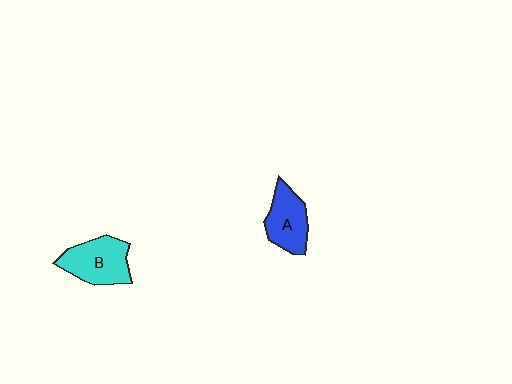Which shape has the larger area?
Shape B (cyan).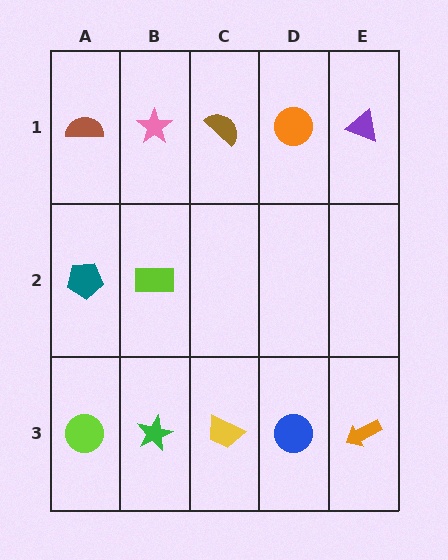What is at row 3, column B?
A green star.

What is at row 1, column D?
An orange circle.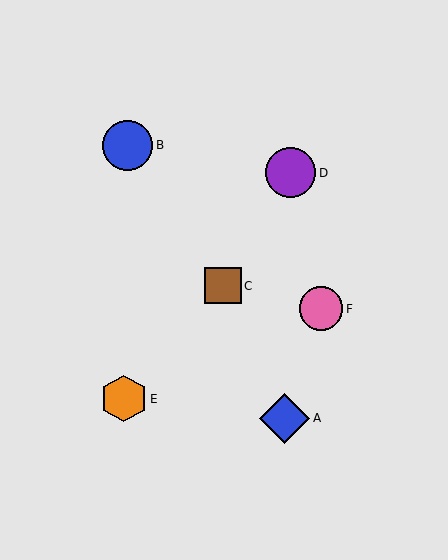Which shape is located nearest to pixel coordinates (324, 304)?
The pink circle (labeled F) at (321, 309) is nearest to that location.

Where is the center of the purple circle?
The center of the purple circle is at (291, 173).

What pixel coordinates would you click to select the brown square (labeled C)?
Click at (223, 286) to select the brown square C.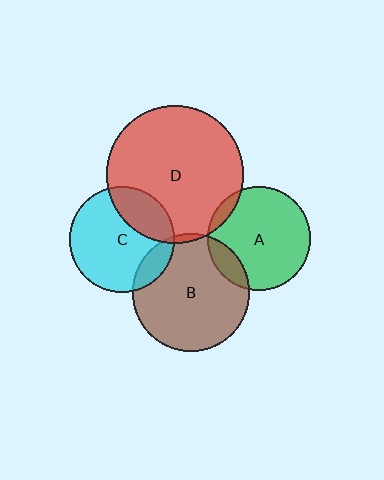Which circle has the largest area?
Circle D (red).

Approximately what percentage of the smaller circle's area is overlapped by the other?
Approximately 15%.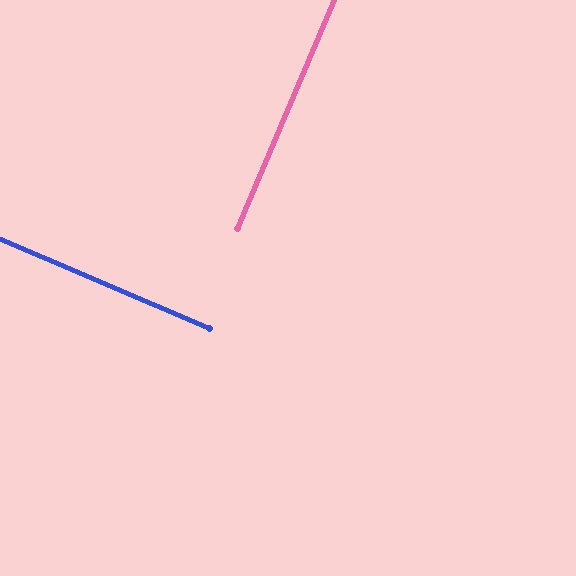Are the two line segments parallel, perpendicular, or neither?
Perpendicular — they meet at approximately 90°.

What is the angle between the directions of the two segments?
Approximately 90 degrees.